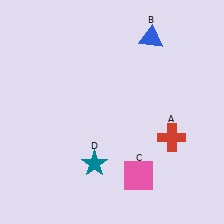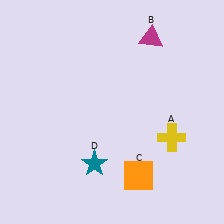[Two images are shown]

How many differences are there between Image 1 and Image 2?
There are 3 differences between the two images.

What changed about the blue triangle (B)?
In Image 1, B is blue. In Image 2, it changed to magenta.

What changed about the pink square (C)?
In Image 1, C is pink. In Image 2, it changed to orange.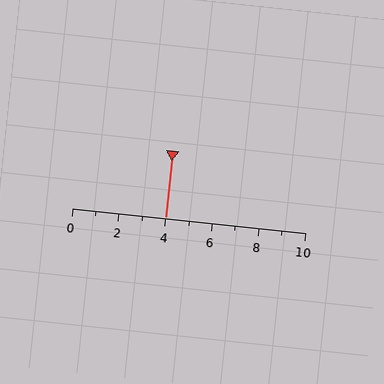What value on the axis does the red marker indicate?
The marker indicates approximately 4.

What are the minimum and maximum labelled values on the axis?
The axis runs from 0 to 10.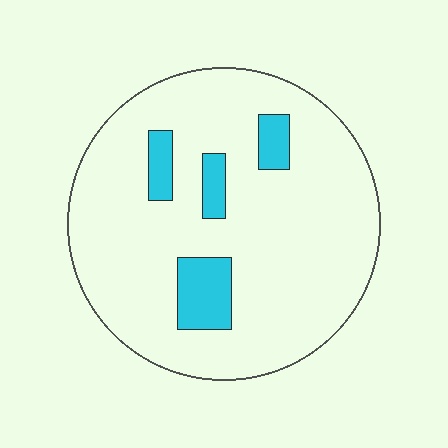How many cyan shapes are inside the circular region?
4.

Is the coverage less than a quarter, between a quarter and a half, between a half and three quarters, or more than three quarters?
Less than a quarter.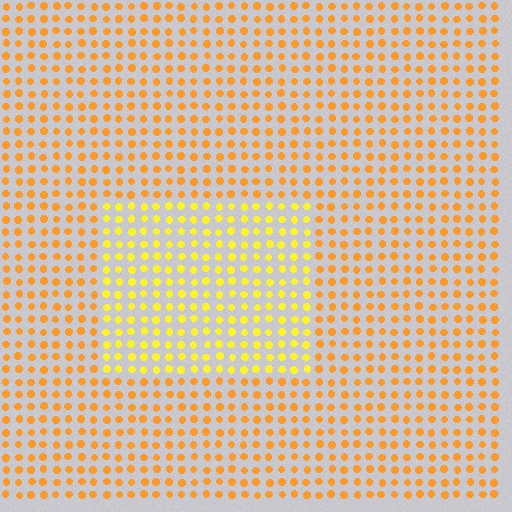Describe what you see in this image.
The image is filled with small orange elements in a uniform arrangement. A rectangle-shaped region is visible where the elements are tinted to a slightly different hue, forming a subtle color boundary.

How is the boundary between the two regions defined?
The boundary is defined purely by a slight shift in hue (about 26 degrees). Spacing, size, and orientation are identical on both sides.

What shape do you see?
I see a rectangle.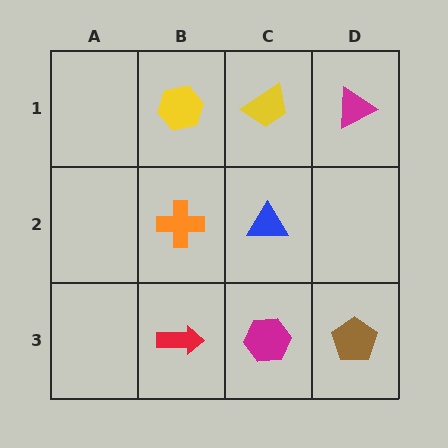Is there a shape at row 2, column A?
No, that cell is empty.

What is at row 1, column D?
A magenta triangle.